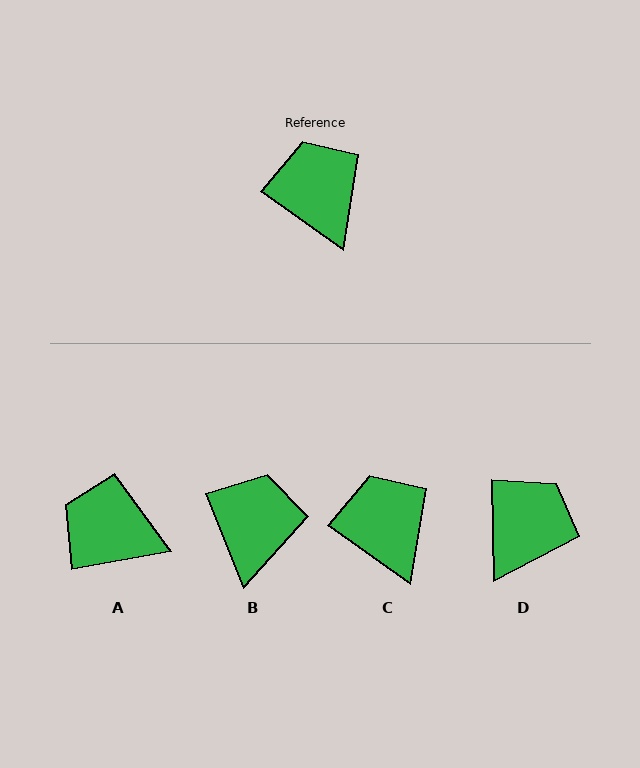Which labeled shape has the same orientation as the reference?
C.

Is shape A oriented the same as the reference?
No, it is off by about 46 degrees.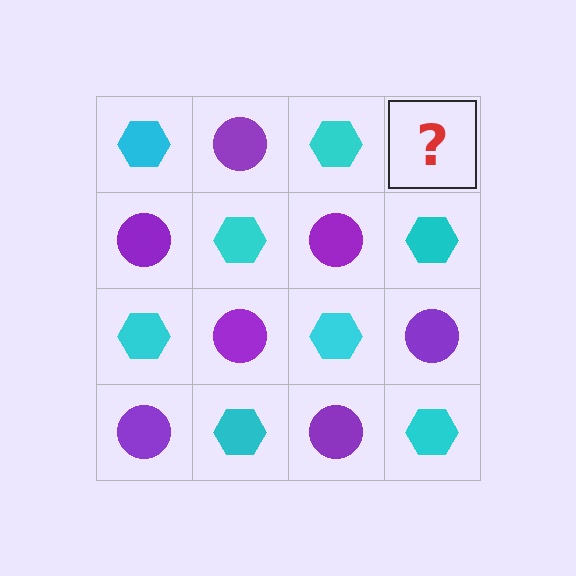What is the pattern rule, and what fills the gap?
The rule is that it alternates cyan hexagon and purple circle in a checkerboard pattern. The gap should be filled with a purple circle.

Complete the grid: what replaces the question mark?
The question mark should be replaced with a purple circle.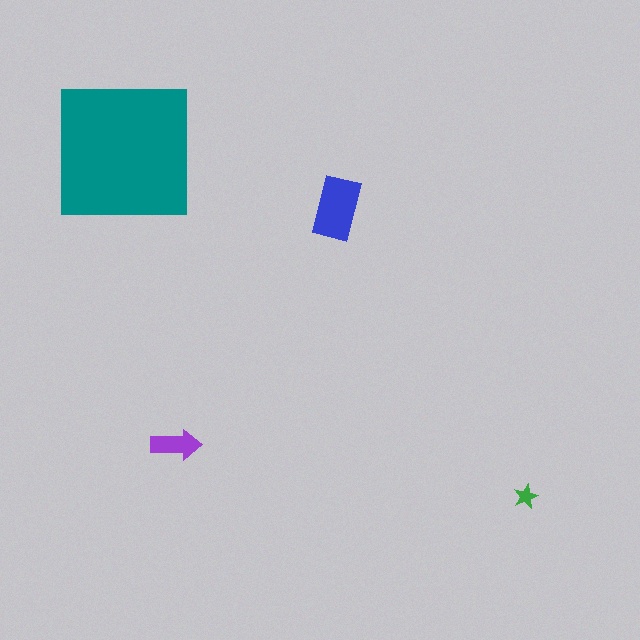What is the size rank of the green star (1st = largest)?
4th.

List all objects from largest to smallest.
The teal square, the blue rectangle, the purple arrow, the green star.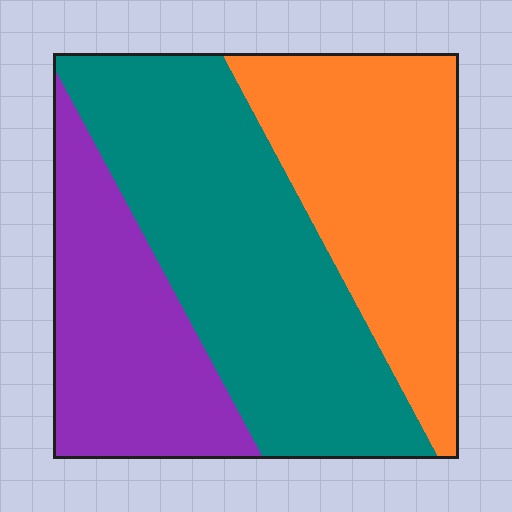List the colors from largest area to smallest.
From largest to smallest: teal, orange, purple.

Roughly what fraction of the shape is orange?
Orange takes up about one third (1/3) of the shape.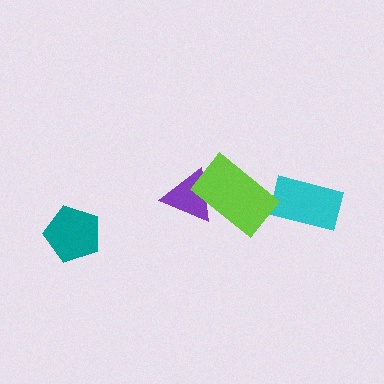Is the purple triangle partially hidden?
Yes, it is partially covered by another shape.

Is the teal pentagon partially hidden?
No, no other shape covers it.